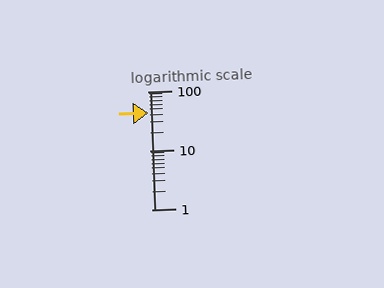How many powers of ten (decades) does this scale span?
The scale spans 2 decades, from 1 to 100.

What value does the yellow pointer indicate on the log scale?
The pointer indicates approximately 43.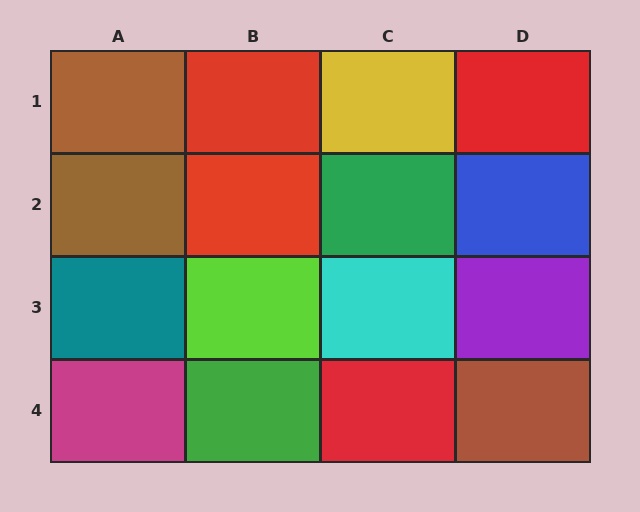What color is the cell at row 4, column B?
Green.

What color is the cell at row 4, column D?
Brown.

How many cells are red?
4 cells are red.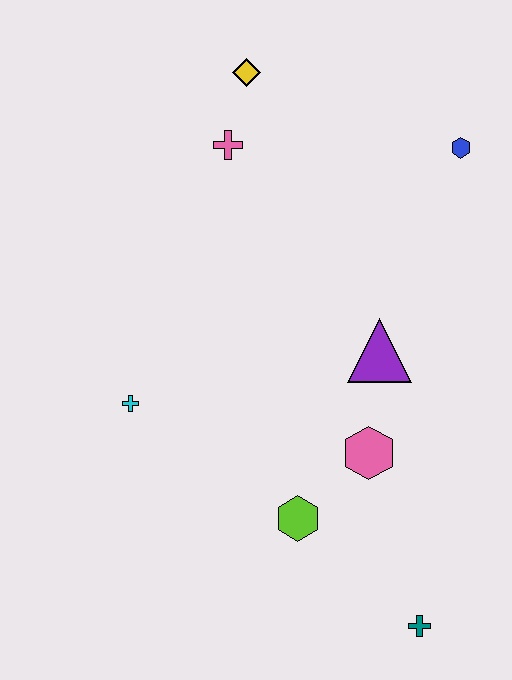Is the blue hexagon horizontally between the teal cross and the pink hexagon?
No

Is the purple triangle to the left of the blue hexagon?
Yes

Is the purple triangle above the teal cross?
Yes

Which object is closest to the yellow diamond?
The pink cross is closest to the yellow diamond.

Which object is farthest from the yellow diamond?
The teal cross is farthest from the yellow diamond.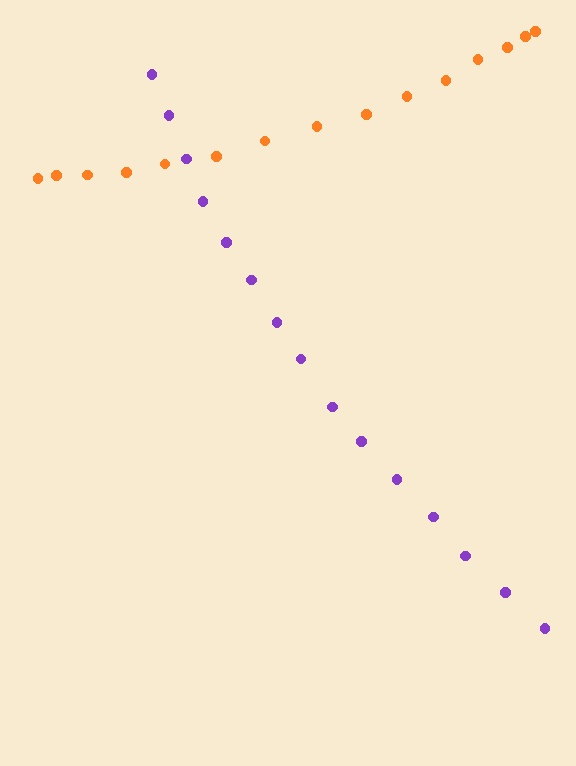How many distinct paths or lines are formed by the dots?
There are 2 distinct paths.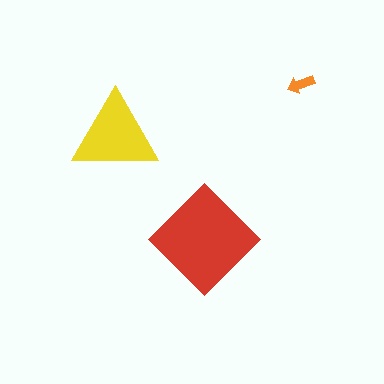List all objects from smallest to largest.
The orange arrow, the yellow triangle, the red diamond.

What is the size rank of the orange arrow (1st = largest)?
3rd.